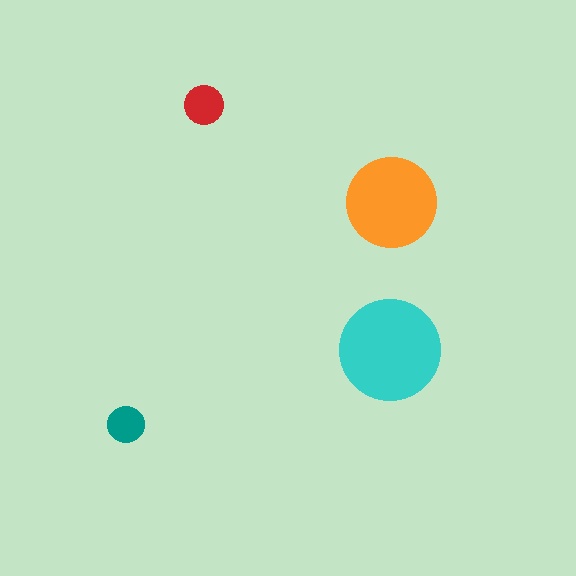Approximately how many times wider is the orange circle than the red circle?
About 2.5 times wider.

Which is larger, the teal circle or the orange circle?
The orange one.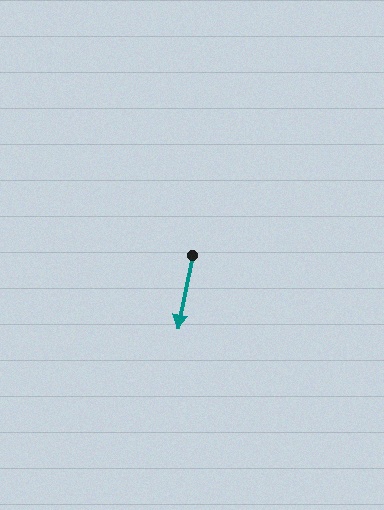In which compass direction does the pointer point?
South.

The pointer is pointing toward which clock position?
Roughly 6 o'clock.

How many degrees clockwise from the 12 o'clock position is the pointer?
Approximately 191 degrees.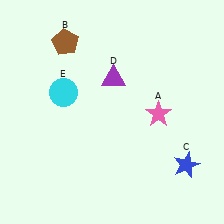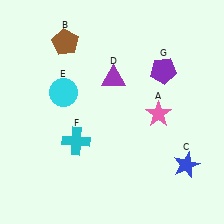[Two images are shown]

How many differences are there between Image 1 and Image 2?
There are 2 differences between the two images.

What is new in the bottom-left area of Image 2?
A cyan cross (F) was added in the bottom-left area of Image 2.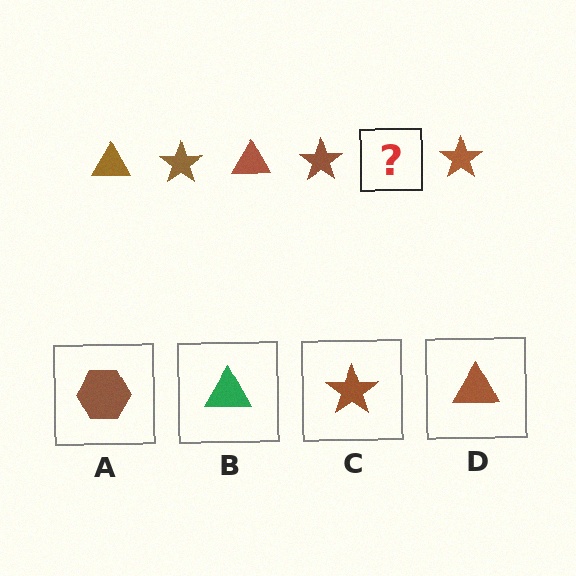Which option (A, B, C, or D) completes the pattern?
D.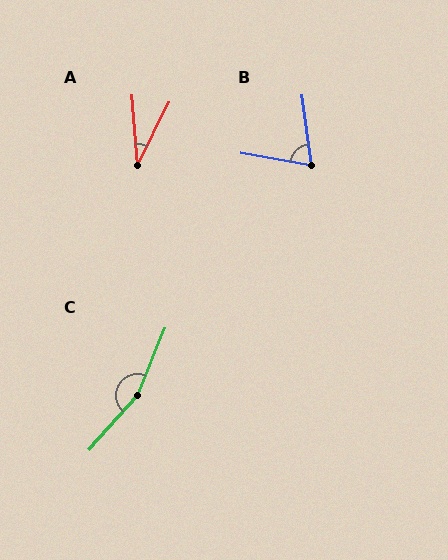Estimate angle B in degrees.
Approximately 72 degrees.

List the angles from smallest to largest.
A (31°), B (72°), C (160°).